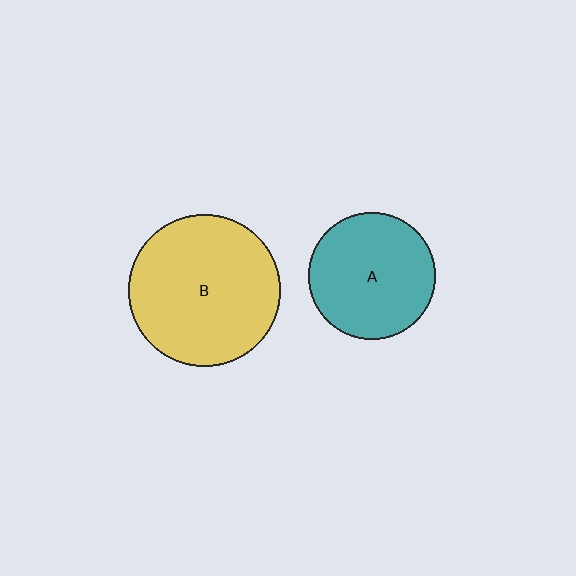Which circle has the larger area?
Circle B (yellow).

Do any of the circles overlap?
No, none of the circles overlap.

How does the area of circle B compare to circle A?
Approximately 1.4 times.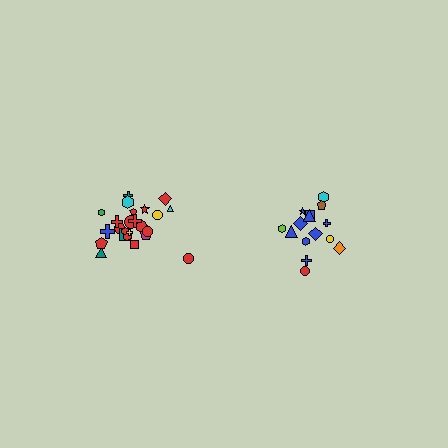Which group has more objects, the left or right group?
The left group.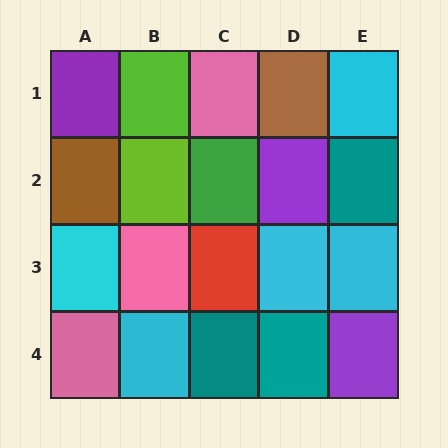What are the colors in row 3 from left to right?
Cyan, pink, red, cyan, cyan.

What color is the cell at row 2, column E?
Teal.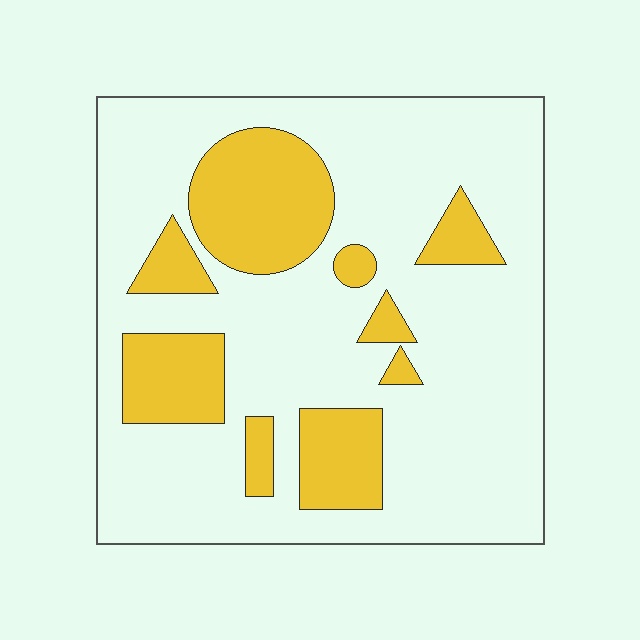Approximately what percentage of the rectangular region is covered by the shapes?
Approximately 25%.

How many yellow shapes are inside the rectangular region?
9.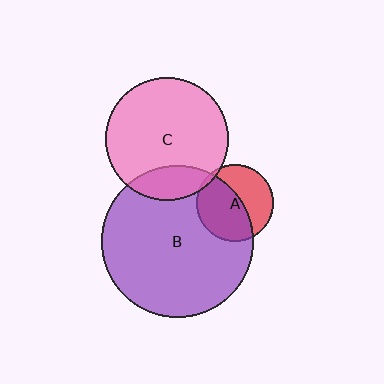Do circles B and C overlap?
Yes.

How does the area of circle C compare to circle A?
Approximately 2.5 times.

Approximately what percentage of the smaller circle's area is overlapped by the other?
Approximately 20%.